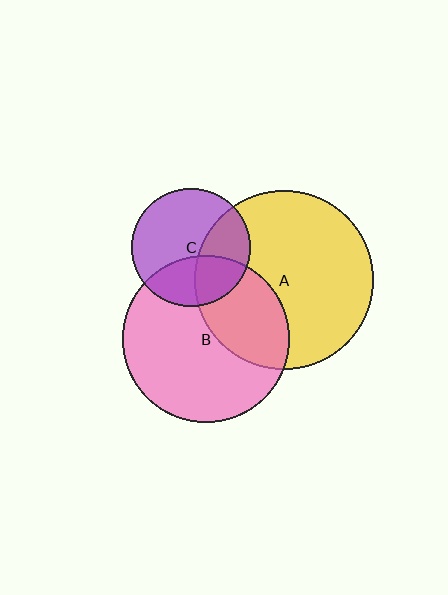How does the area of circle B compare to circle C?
Approximately 2.0 times.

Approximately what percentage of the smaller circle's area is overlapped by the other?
Approximately 35%.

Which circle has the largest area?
Circle A (yellow).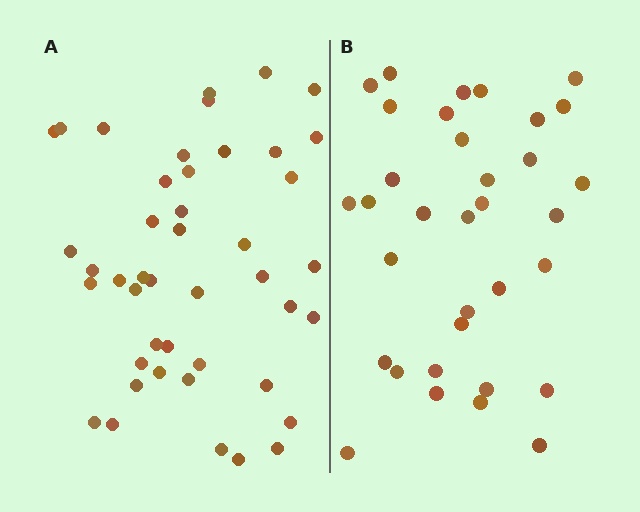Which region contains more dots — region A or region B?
Region A (the left region) has more dots.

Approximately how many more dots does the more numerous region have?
Region A has roughly 10 or so more dots than region B.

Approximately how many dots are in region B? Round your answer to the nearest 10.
About 30 dots. (The exact count is 34, which rounds to 30.)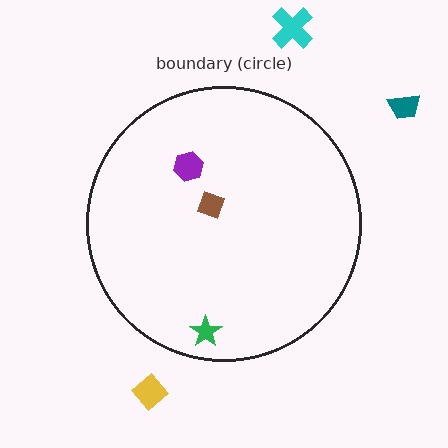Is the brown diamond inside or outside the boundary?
Inside.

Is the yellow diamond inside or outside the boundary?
Outside.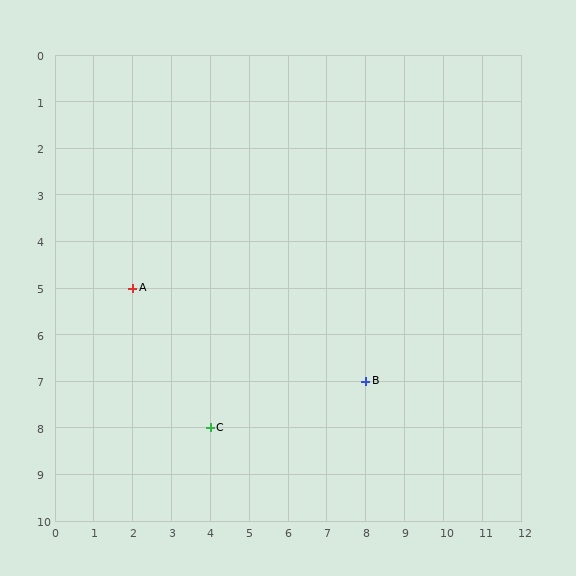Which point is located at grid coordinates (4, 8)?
Point C is at (4, 8).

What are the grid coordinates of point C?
Point C is at grid coordinates (4, 8).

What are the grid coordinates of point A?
Point A is at grid coordinates (2, 5).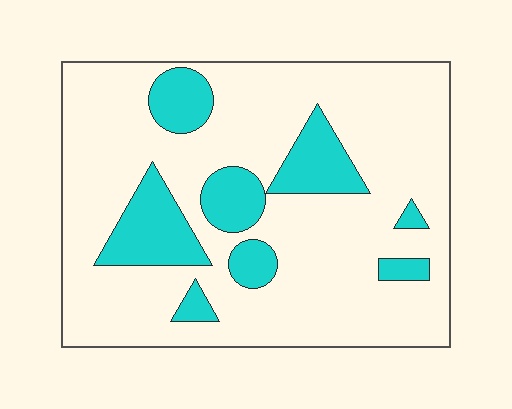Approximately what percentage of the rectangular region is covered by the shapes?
Approximately 20%.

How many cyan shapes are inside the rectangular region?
8.